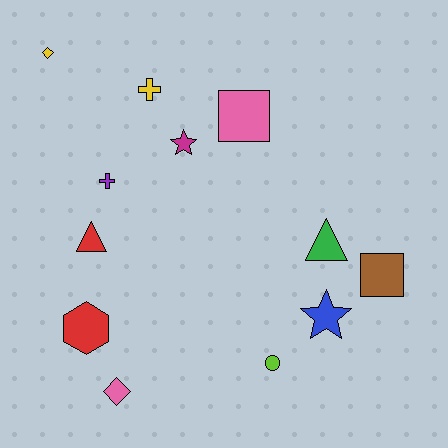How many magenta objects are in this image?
There is 1 magenta object.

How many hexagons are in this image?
There is 1 hexagon.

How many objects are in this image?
There are 12 objects.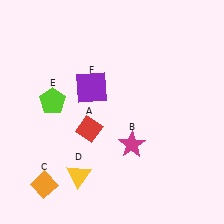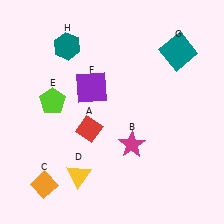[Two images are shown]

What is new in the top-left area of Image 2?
A teal hexagon (H) was added in the top-left area of Image 2.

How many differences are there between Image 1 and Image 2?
There are 2 differences between the two images.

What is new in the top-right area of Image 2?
A teal square (G) was added in the top-right area of Image 2.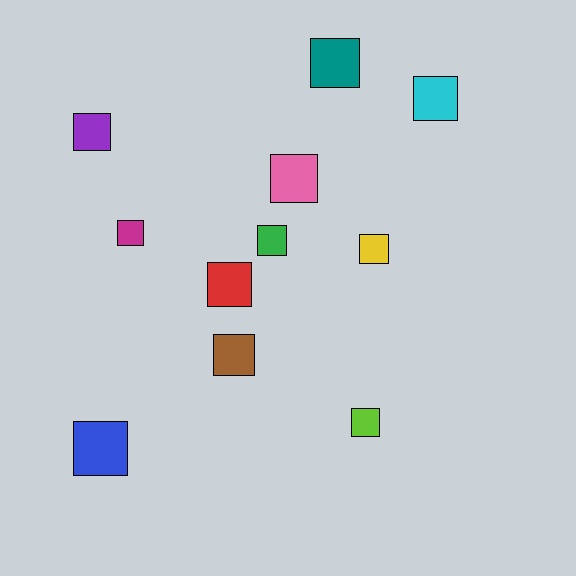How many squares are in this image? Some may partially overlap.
There are 11 squares.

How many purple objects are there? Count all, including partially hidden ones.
There is 1 purple object.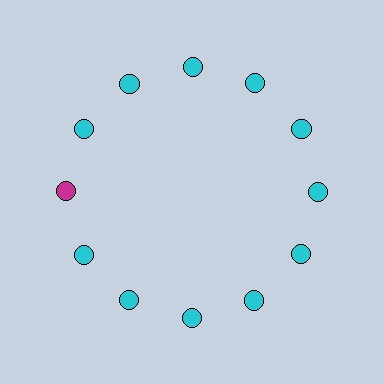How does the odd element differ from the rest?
It has a different color: magenta instead of cyan.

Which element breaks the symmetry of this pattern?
The magenta circle at roughly the 9 o'clock position breaks the symmetry. All other shapes are cyan circles.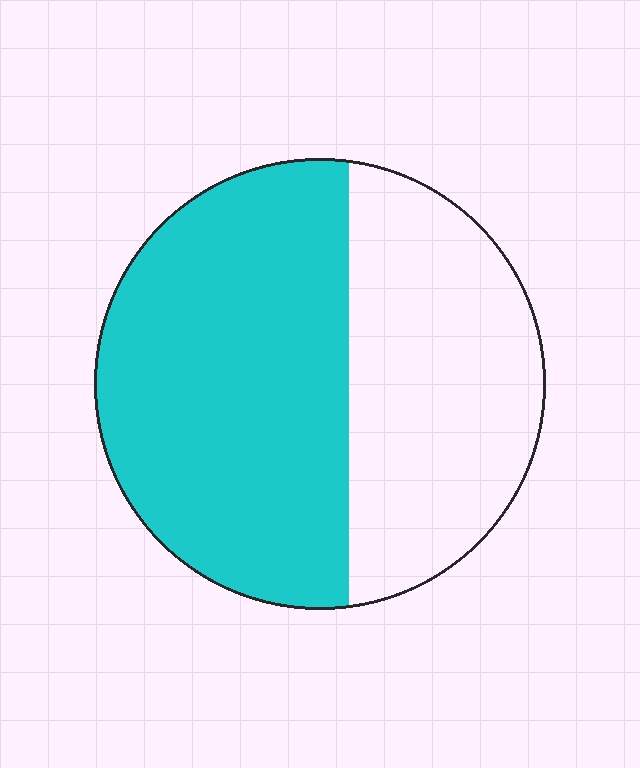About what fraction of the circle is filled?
About three fifths (3/5).